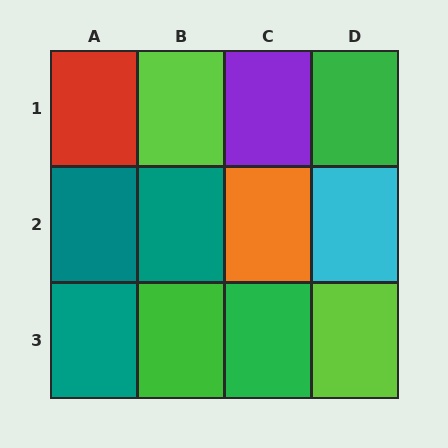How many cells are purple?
1 cell is purple.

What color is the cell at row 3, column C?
Green.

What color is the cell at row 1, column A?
Red.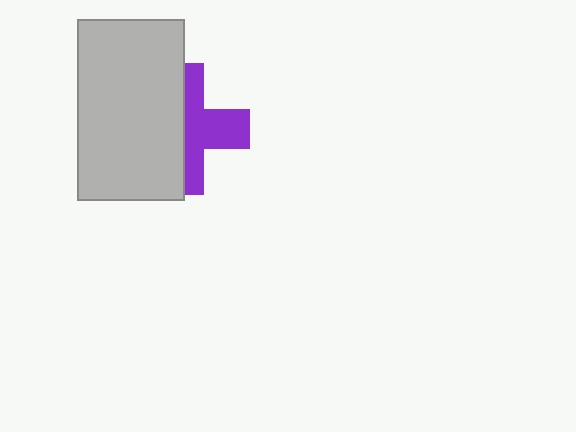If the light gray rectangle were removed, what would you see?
You would see the complete purple cross.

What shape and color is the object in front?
The object in front is a light gray rectangle.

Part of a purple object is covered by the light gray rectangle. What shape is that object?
It is a cross.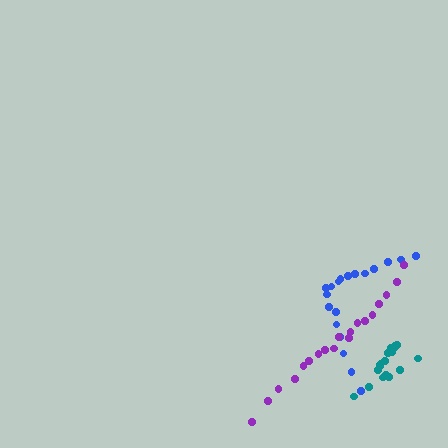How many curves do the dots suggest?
There are 3 distinct paths.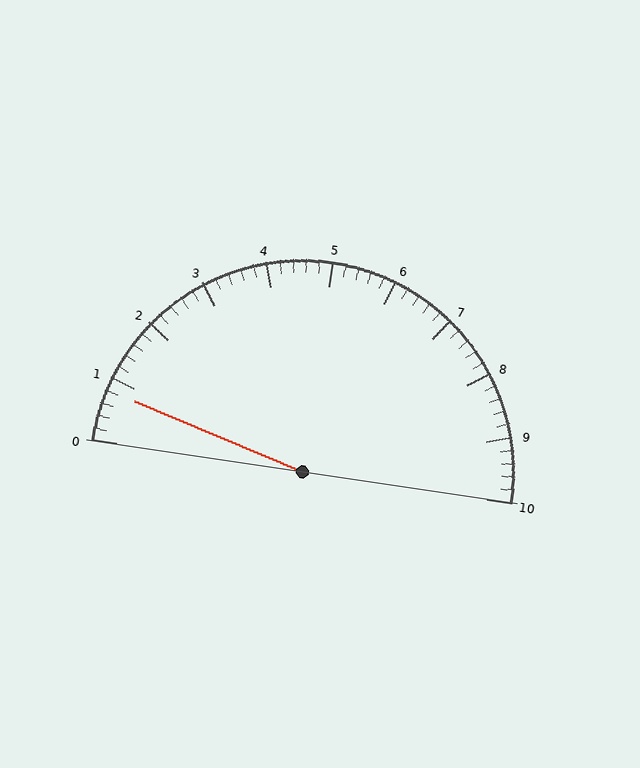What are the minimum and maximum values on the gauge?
The gauge ranges from 0 to 10.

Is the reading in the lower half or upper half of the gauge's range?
The reading is in the lower half of the range (0 to 10).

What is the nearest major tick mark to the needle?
The nearest major tick mark is 1.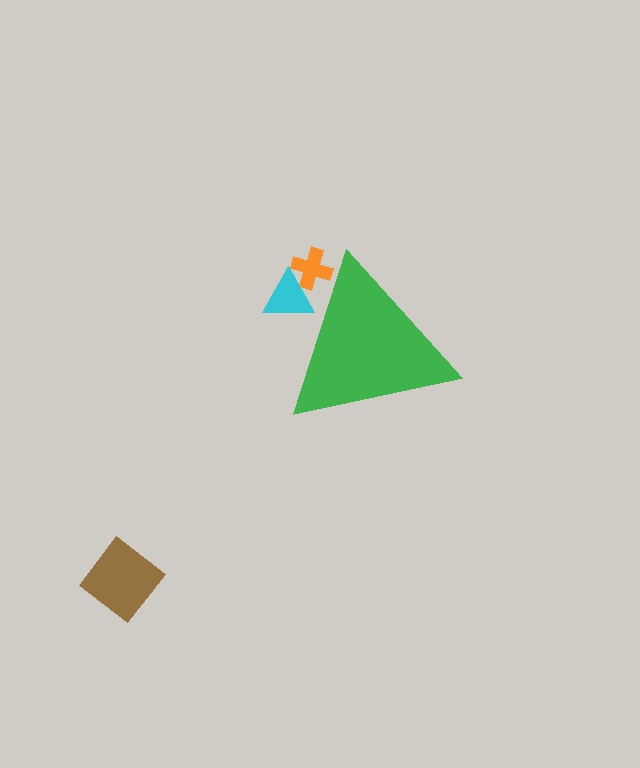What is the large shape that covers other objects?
A green triangle.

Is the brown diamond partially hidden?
No, the brown diamond is fully visible.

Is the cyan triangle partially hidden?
Yes, the cyan triangle is partially hidden behind the green triangle.